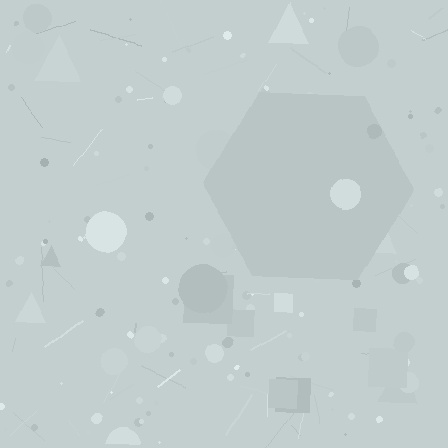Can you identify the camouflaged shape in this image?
The camouflaged shape is a hexagon.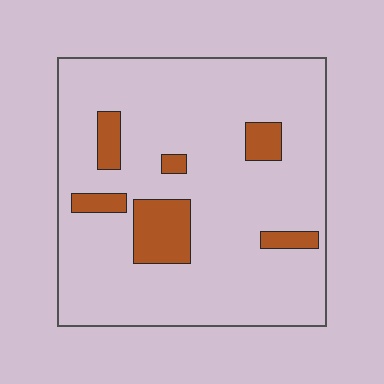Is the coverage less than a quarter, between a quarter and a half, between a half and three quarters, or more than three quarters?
Less than a quarter.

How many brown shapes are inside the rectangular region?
6.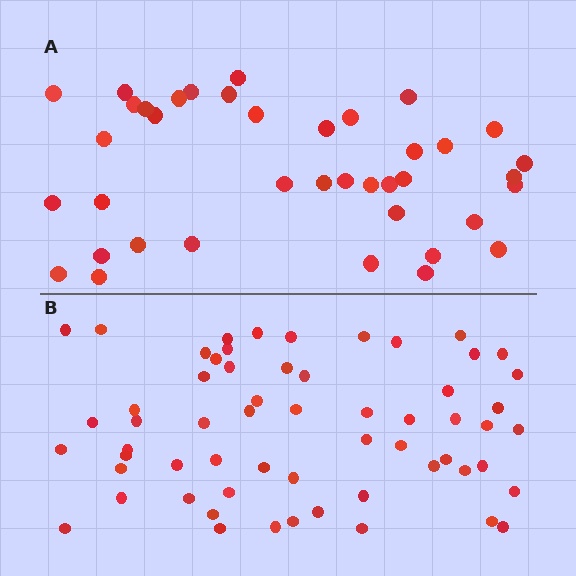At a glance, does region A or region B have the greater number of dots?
Region B (the bottom region) has more dots.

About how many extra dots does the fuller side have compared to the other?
Region B has approximately 20 more dots than region A.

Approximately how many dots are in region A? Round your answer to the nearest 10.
About 40 dots. (The exact count is 39, which rounds to 40.)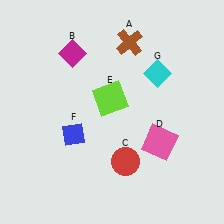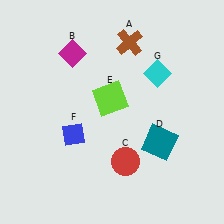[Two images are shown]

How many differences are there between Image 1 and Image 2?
There is 1 difference between the two images.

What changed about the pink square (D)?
In Image 1, D is pink. In Image 2, it changed to teal.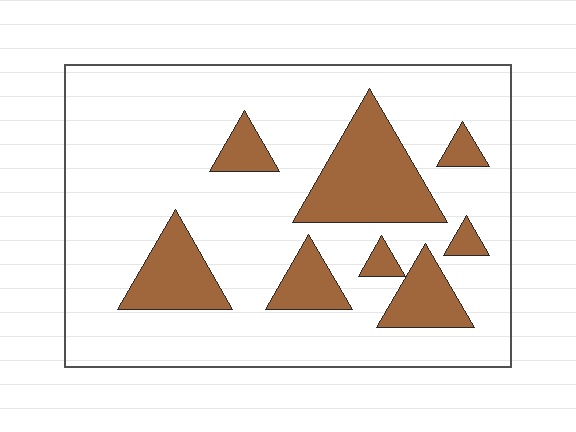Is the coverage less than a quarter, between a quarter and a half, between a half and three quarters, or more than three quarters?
Less than a quarter.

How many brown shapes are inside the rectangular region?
8.